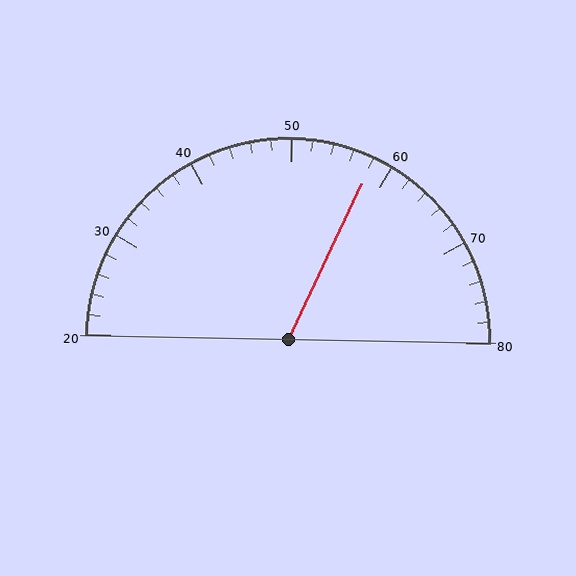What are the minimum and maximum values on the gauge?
The gauge ranges from 20 to 80.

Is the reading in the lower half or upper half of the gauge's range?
The reading is in the upper half of the range (20 to 80).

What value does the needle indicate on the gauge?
The needle indicates approximately 58.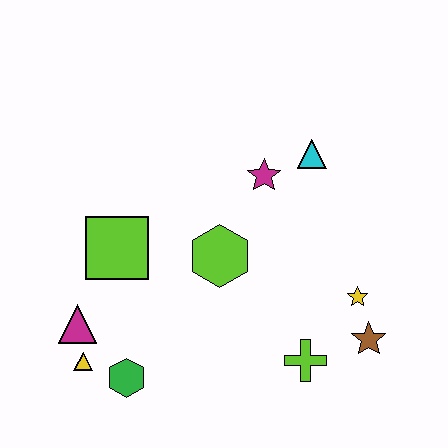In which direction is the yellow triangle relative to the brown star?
The yellow triangle is to the left of the brown star.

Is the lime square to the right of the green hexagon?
No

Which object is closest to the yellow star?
The brown star is closest to the yellow star.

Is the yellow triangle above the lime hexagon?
No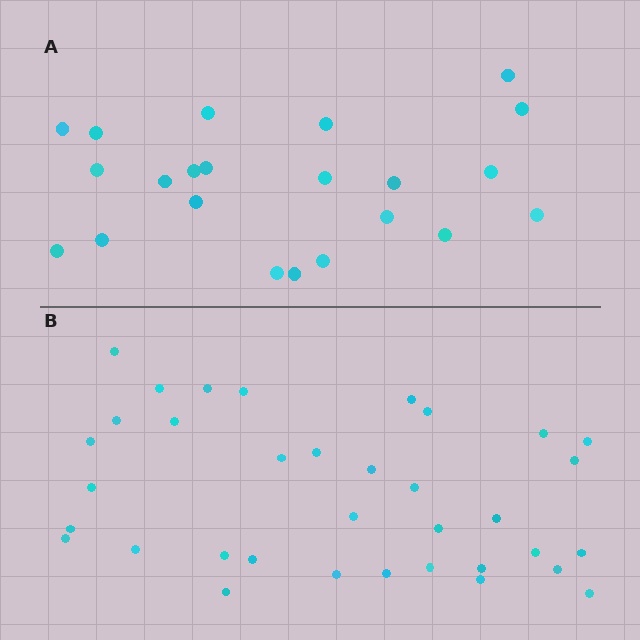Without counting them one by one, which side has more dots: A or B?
Region B (the bottom region) has more dots.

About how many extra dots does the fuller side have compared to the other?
Region B has approximately 15 more dots than region A.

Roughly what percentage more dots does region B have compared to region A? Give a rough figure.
About 60% more.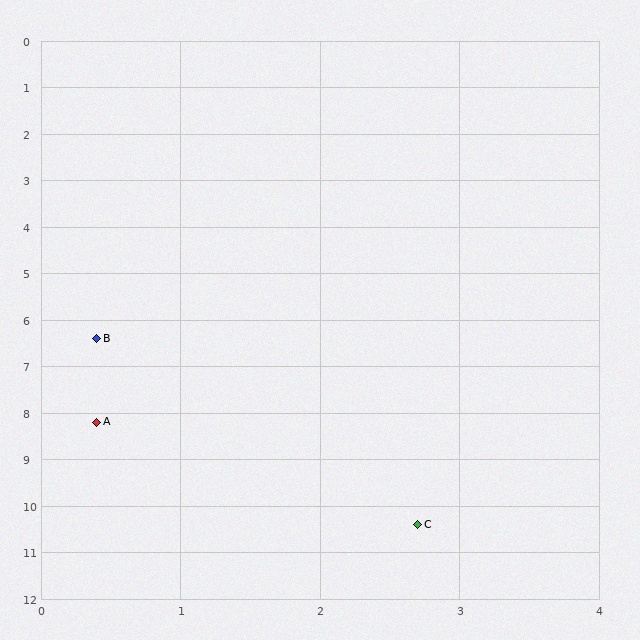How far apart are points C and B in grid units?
Points C and B are about 4.6 grid units apart.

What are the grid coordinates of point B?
Point B is at approximately (0.4, 6.4).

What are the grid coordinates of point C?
Point C is at approximately (2.7, 10.4).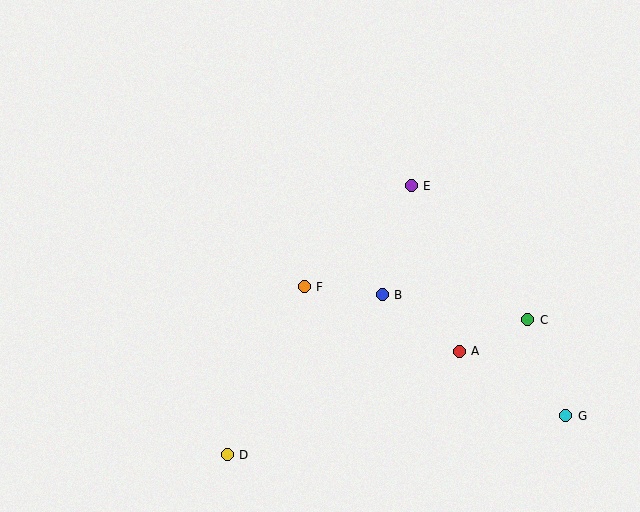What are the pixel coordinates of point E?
Point E is at (411, 186).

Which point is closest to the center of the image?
Point F at (304, 287) is closest to the center.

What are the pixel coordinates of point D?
Point D is at (227, 455).